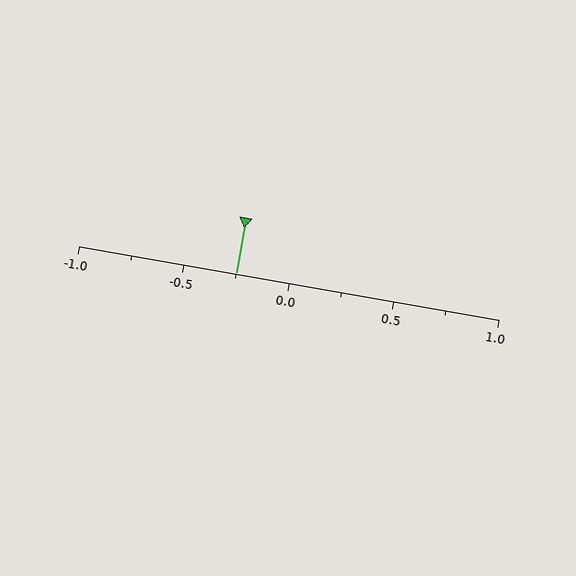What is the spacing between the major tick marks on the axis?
The major ticks are spaced 0.5 apart.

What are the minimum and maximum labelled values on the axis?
The axis runs from -1.0 to 1.0.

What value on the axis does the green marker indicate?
The marker indicates approximately -0.25.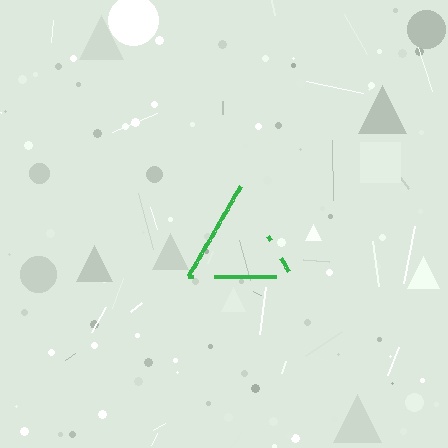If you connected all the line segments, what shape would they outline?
They would outline a triangle.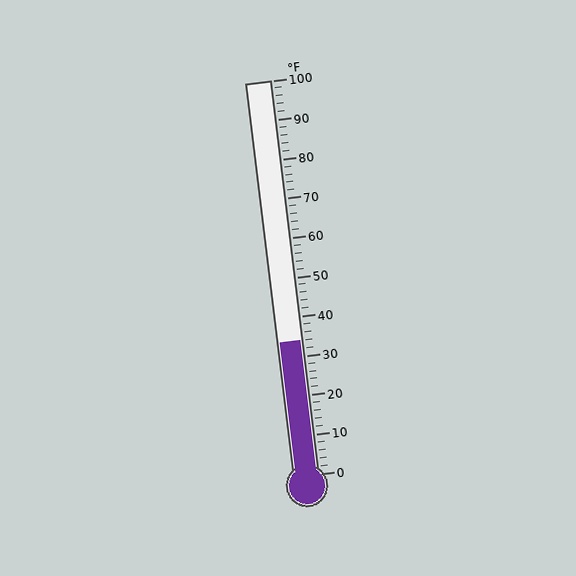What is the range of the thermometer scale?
The thermometer scale ranges from 0°F to 100°F.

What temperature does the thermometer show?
The thermometer shows approximately 34°F.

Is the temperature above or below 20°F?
The temperature is above 20°F.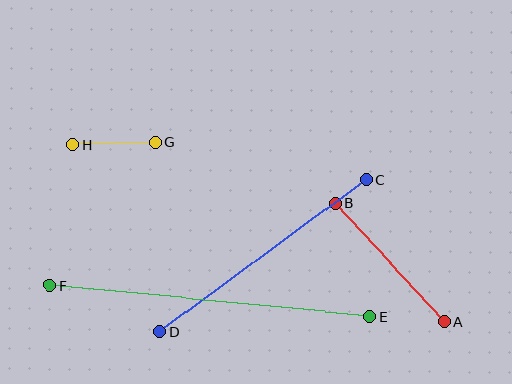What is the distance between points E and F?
The distance is approximately 321 pixels.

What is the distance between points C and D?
The distance is approximately 257 pixels.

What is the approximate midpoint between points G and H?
The midpoint is at approximately (114, 143) pixels.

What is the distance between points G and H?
The distance is approximately 83 pixels.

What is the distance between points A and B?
The distance is approximately 161 pixels.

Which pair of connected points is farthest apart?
Points E and F are farthest apart.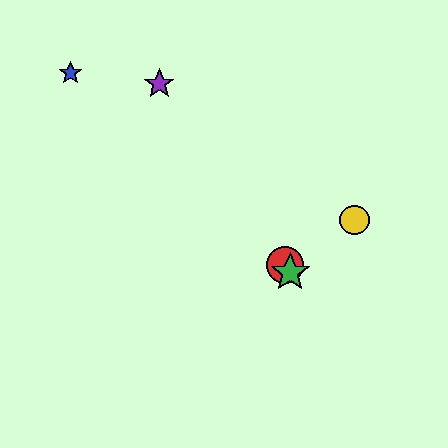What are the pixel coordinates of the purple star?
The purple star is at (159, 84).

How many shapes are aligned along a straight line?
3 shapes (the red circle, the green star, the purple star) are aligned along a straight line.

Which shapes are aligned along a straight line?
The red circle, the green star, the purple star are aligned along a straight line.